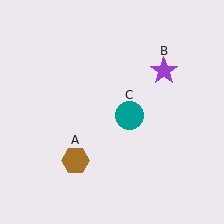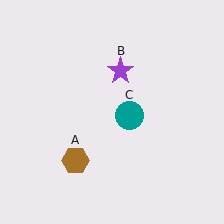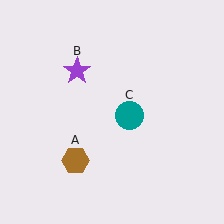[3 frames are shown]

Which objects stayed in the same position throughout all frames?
Brown hexagon (object A) and teal circle (object C) remained stationary.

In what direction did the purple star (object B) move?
The purple star (object B) moved left.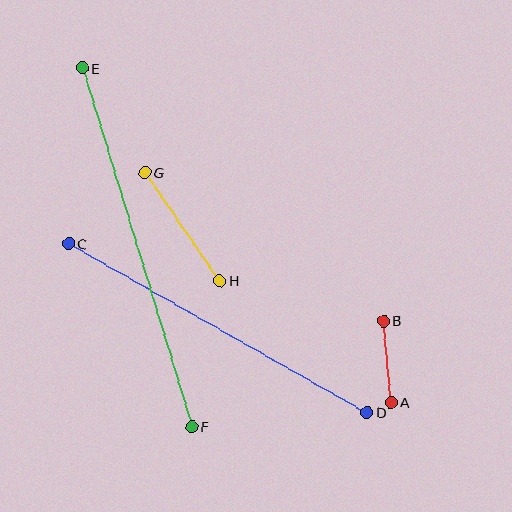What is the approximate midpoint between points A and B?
The midpoint is at approximately (387, 362) pixels.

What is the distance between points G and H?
The distance is approximately 132 pixels.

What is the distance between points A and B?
The distance is approximately 82 pixels.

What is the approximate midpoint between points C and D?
The midpoint is at approximately (218, 328) pixels.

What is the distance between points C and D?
The distance is approximately 343 pixels.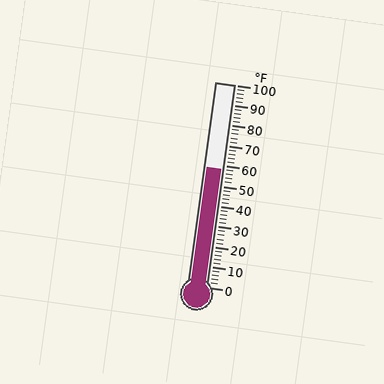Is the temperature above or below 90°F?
The temperature is below 90°F.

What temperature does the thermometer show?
The thermometer shows approximately 58°F.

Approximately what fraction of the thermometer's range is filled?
The thermometer is filled to approximately 60% of its range.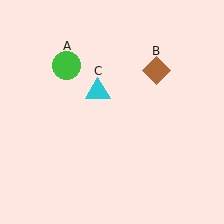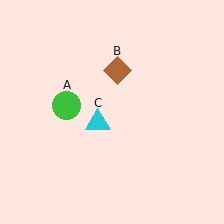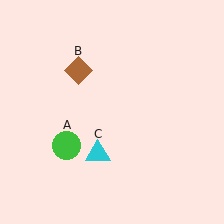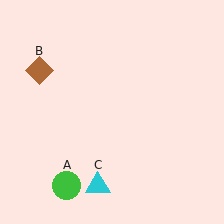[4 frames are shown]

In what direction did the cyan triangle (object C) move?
The cyan triangle (object C) moved down.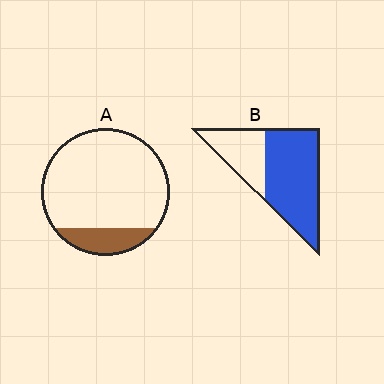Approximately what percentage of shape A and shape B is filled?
A is approximately 15% and B is approximately 65%.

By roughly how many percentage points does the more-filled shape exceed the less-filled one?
By roughly 50 percentage points (B over A).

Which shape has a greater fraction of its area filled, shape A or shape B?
Shape B.